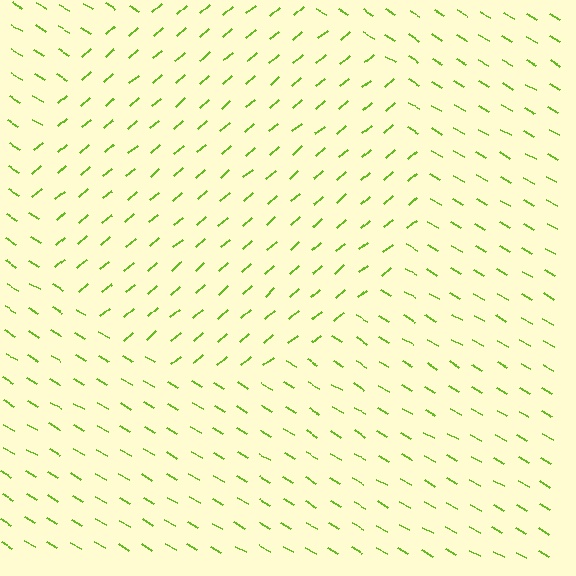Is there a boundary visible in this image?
Yes, there is a texture boundary formed by a change in line orientation.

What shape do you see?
I see a circle.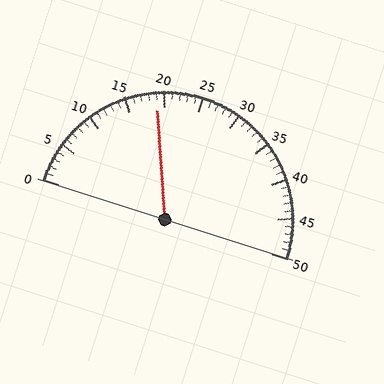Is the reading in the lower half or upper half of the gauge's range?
The reading is in the lower half of the range (0 to 50).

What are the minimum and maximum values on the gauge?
The gauge ranges from 0 to 50.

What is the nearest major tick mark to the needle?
The nearest major tick mark is 20.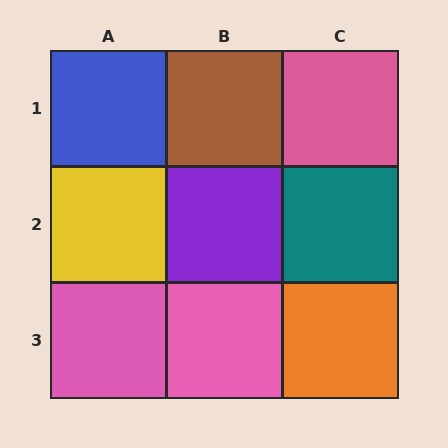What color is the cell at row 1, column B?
Brown.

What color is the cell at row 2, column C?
Teal.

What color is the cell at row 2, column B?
Purple.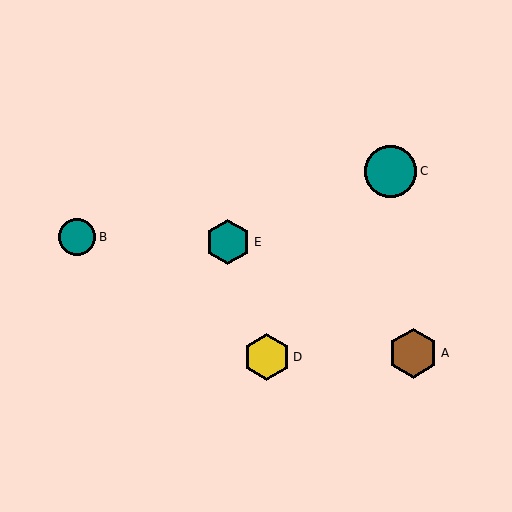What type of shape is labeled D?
Shape D is a yellow hexagon.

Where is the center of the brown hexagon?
The center of the brown hexagon is at (413, 353).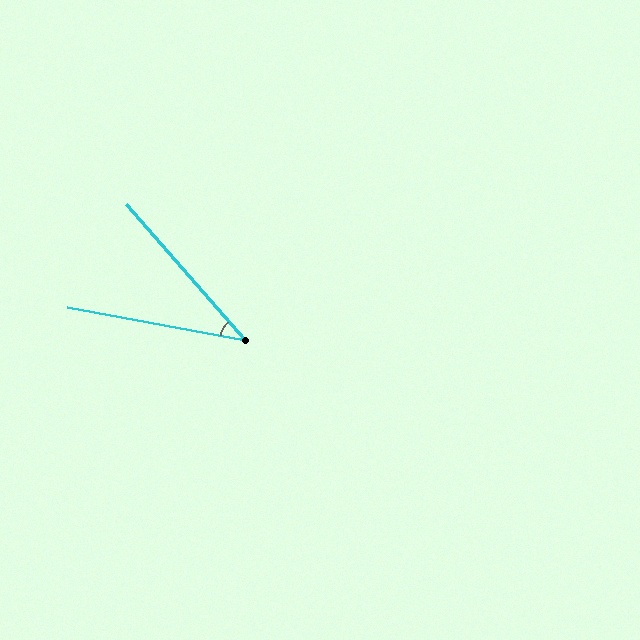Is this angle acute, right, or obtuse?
It is acute.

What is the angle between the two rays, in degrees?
Approximately 38 degrees.